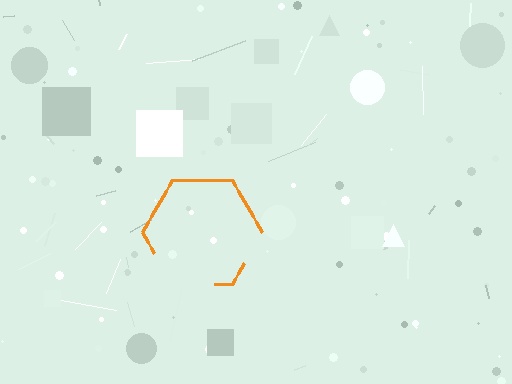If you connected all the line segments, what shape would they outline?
They would outline a hexagon.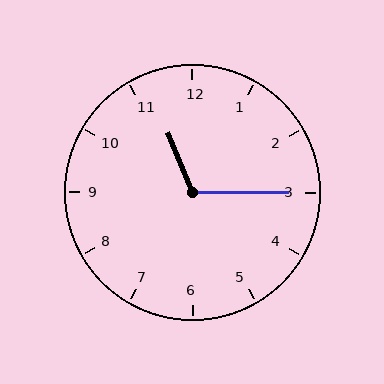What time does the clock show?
11:15.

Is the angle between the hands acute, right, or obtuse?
It is obtuse.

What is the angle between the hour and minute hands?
Approximately 112 degrees.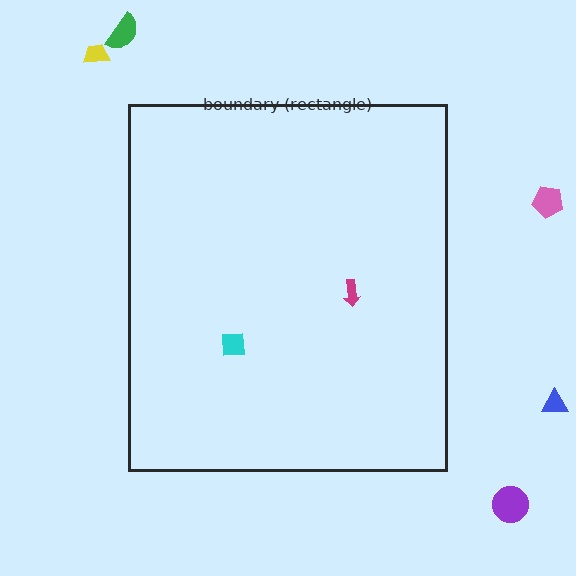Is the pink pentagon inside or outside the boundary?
Outside.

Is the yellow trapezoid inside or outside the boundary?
Outside.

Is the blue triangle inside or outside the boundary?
Outside.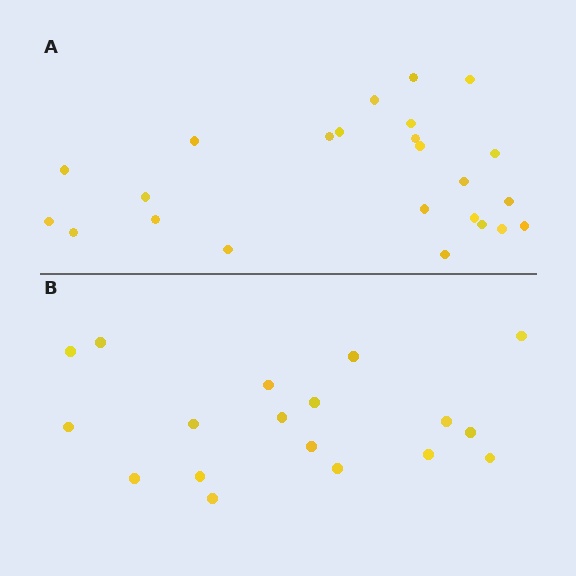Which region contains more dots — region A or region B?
Region A (the top region) has more dots.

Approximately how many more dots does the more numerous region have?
Region A has about 6 more dots than region B.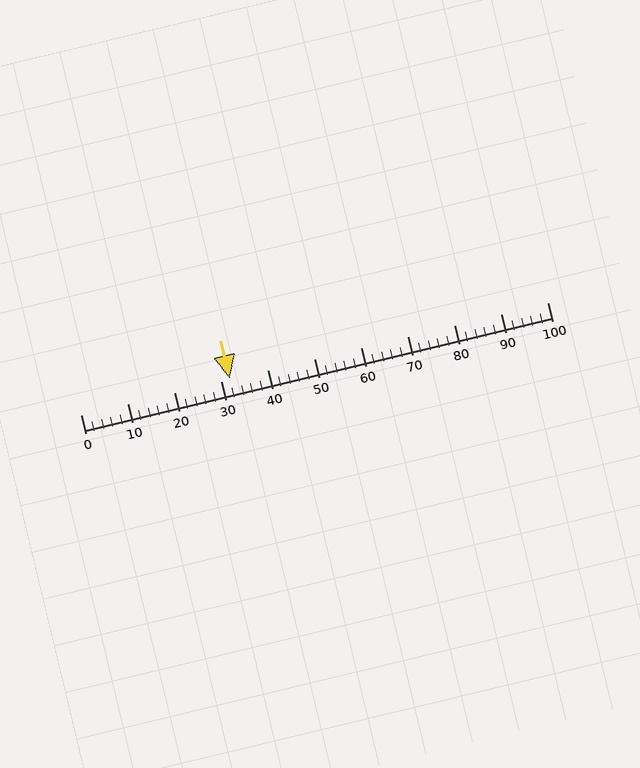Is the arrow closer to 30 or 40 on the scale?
The arrow is closer to 30.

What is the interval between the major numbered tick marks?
The major tick marks are spaced 10 units apart.